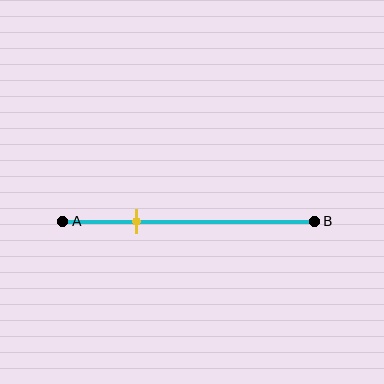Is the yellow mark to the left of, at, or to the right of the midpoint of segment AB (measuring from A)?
The yellow mark is to the left of the midpoint of segment AB.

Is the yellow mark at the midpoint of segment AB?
No, the mark is at about 30% from A, not at the 50% midpoint.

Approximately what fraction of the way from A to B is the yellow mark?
The yellow mark is approximately 30% of the way from A to B.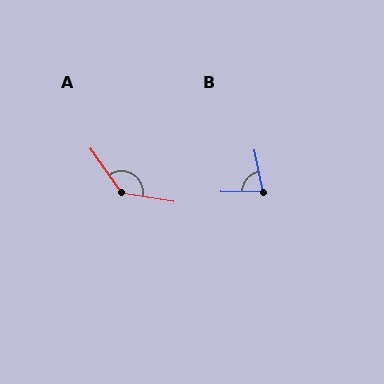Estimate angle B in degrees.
Approximately 78 degrees.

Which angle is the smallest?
B, at approximately 78 degrees.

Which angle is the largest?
A, at approximately 133 degrees.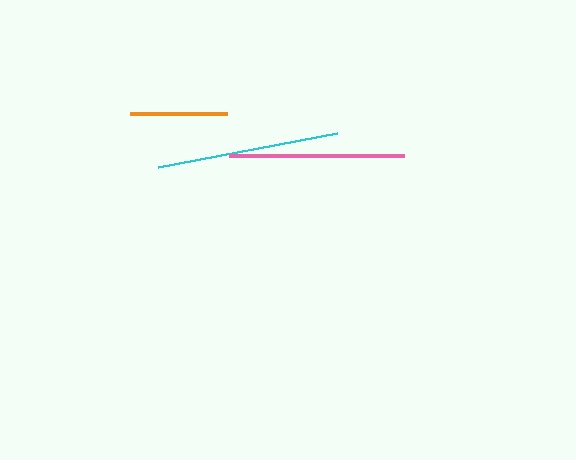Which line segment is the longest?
The cyan line is the longest at approximately 181 pixels.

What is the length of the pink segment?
The pink segment is approximately 175 pixels long.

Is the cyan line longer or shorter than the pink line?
The cyan line is longer than the pink line.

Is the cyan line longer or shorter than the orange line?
The cyan line is longer than the orange line.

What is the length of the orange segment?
The orange segment is approximately 97 pixels long.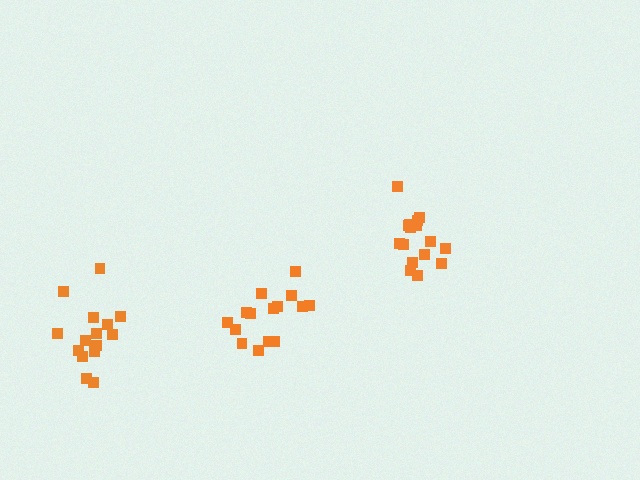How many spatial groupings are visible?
There are 3 spatial groupings.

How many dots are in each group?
Group 1: 16 dots, Group 2: 15 dots, Group 3: 15 dots (46 total).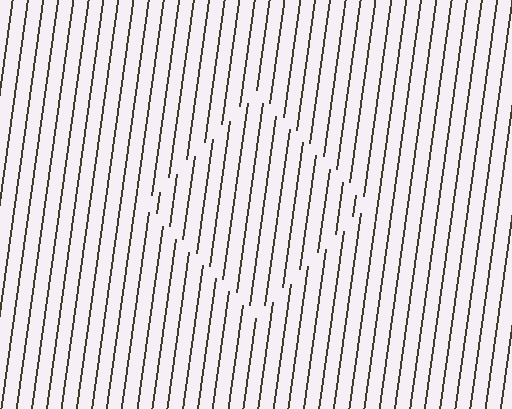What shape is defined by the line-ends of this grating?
An illusory square. The interior of the shape contains the same grating, shifted by half a period — the contour is defined by the phase discontinuity where line-ends from the inner and outer gratings abut.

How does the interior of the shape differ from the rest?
The interior of the shape contains the same grating, shifted by half a period — the contour is defined by the phase discontinuity where line-ends from the inner and outer gratings abut.